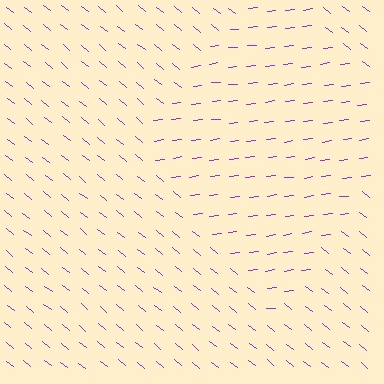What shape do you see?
I see a diamond.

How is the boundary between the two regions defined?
The boundary is defined purely by a change in line orientation (approximately 45 degrees difference). All lines are the same color and thickness.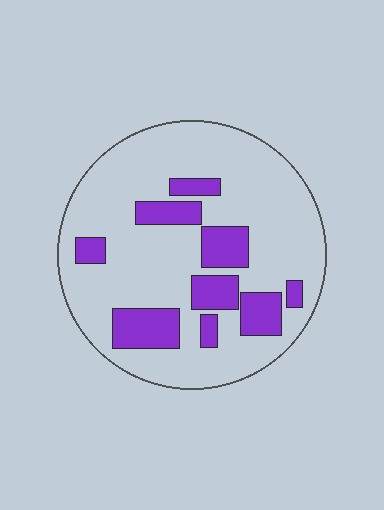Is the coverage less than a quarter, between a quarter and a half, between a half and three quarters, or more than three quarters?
Less than a quarter.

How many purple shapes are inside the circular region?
9.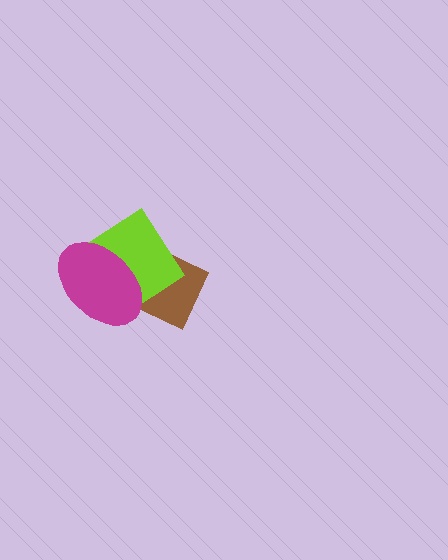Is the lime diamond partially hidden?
Yes, it is partially covered by another shape.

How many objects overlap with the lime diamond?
2 objects overlap with the lime diamond.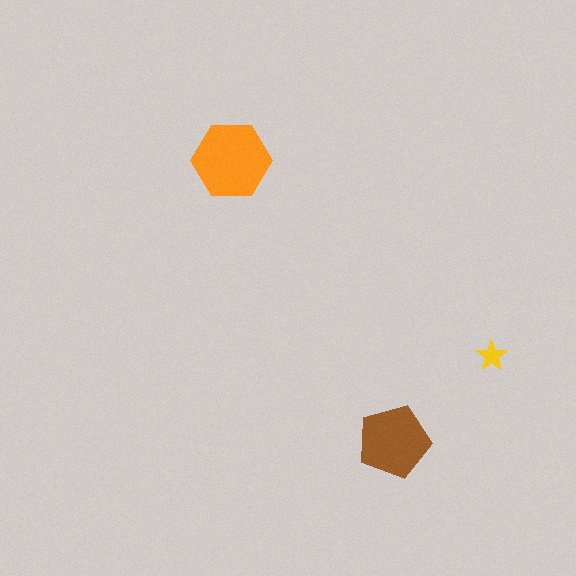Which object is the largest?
The orange hexagon.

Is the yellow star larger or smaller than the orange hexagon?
Smaller.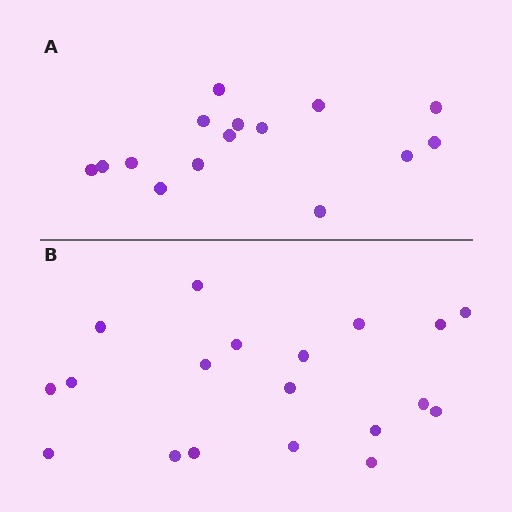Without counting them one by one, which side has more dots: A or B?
Region B (the bottom region) has more dots.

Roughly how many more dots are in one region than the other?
Region B has about 4 more dots than region A.